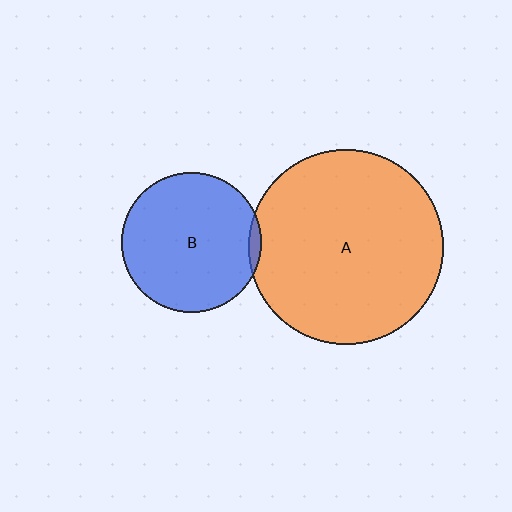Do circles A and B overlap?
Yes.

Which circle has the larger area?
Circle A (orange).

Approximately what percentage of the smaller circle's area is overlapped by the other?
Approximately 5%.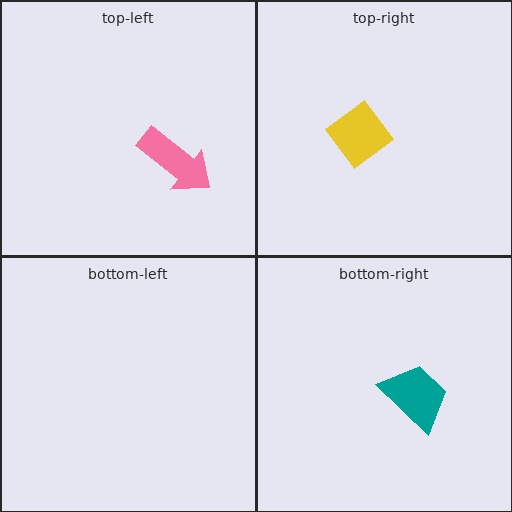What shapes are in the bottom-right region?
The teal trapezoid.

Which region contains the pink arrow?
The top-left region.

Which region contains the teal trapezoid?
The bottom-right region.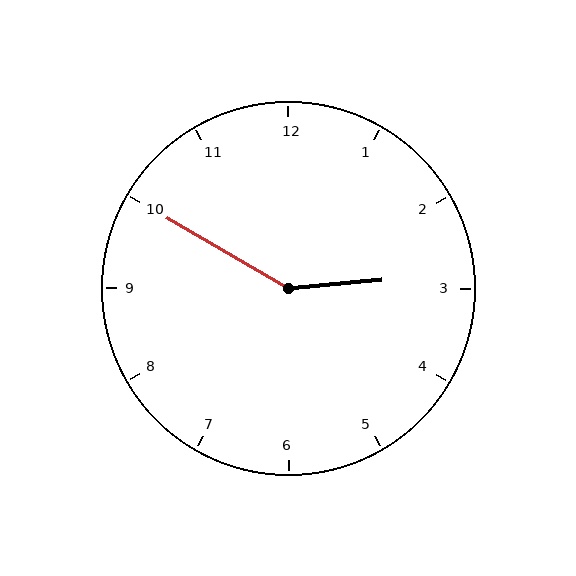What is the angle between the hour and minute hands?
Approximately 145 degrees.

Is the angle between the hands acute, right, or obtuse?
It is obtuse.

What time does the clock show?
2:50.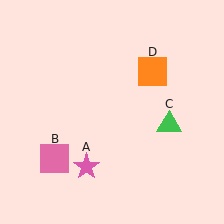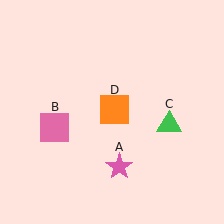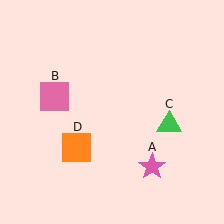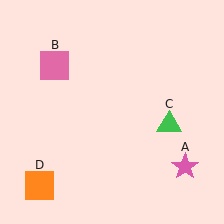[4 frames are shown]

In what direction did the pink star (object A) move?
The pink star (object A) moved right.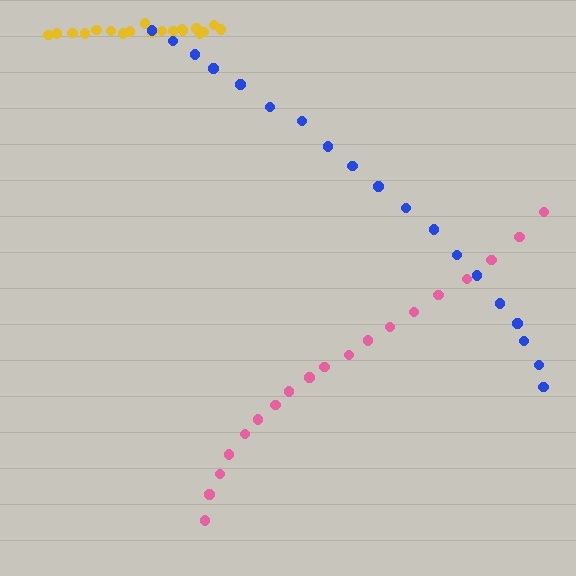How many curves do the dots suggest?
There are 3 distinct paths.